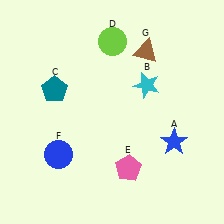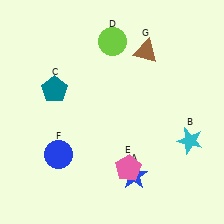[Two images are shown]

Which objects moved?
The objects that moved are: the blue star (A), the cyan star (B).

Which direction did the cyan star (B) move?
The cyan star (B) moved down.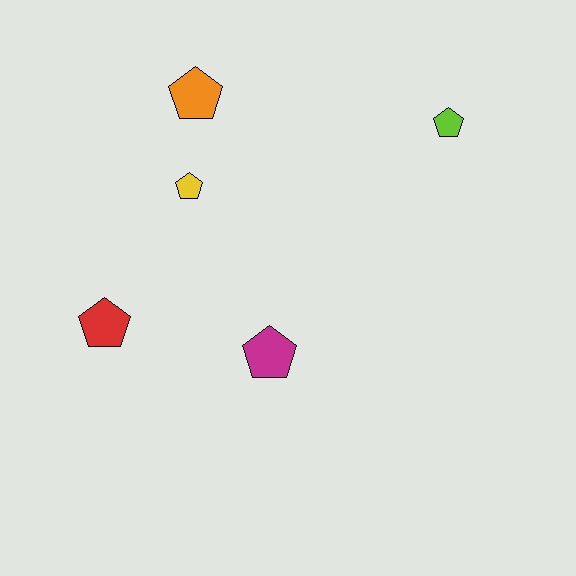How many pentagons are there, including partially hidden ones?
There are 5 pentagons.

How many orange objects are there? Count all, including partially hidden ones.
There is 1 orange object.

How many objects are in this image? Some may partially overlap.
There are 5 objects.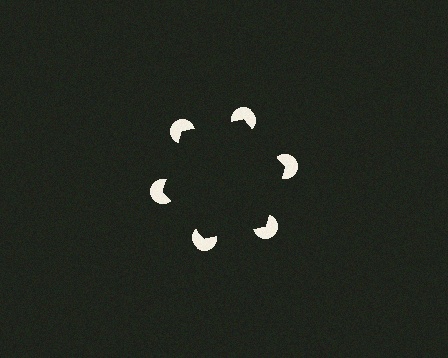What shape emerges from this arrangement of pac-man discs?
An illusory hexagon — its edges are inferred from the aligned wedge cuts in the pac-man discs, not physically drawn.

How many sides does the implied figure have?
6 sides.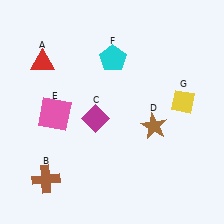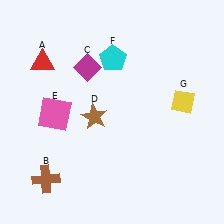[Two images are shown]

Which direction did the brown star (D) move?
The brown star (D) moved left.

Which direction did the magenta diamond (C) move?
The magenta diamond (C) moved up.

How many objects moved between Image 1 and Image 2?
2 objects moved between the two images.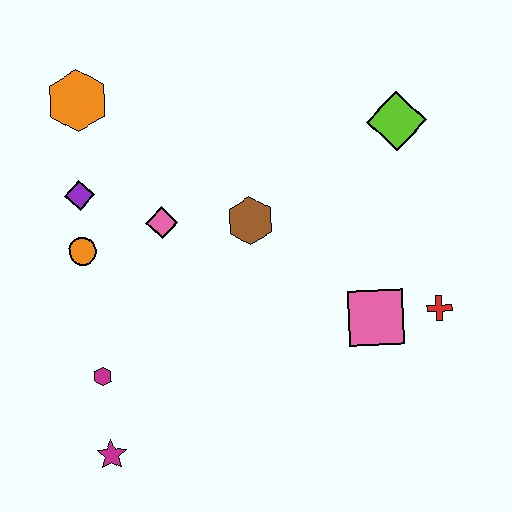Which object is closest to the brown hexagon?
The pink diamond is closest to the brown hexagon.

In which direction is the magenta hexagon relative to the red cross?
The magenta hexagon is to the left of the red cross.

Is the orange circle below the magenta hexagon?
No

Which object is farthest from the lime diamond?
The magenta star is farthest from the lime diamond.